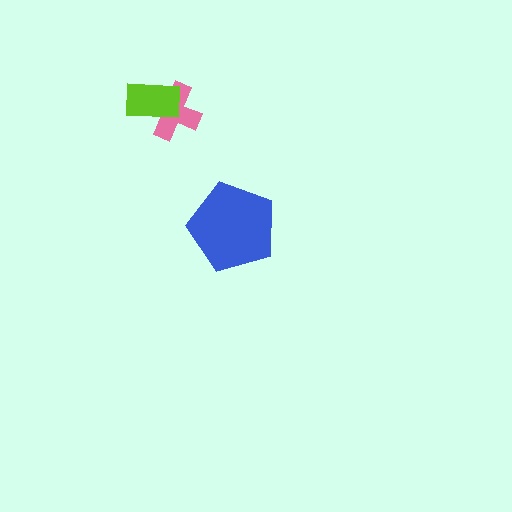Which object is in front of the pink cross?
The lime rectangle is in front of the pink cross.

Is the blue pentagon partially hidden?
No, no other shape covers it.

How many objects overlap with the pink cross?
1 object overlaps with the pink cross.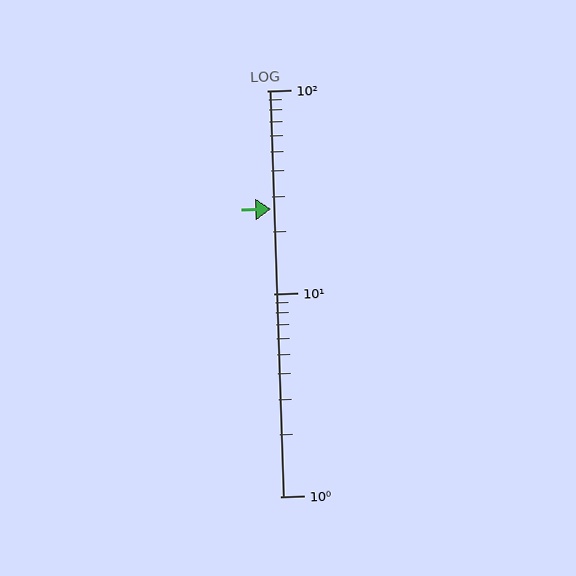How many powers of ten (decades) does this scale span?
The scale spans 2 decades, from 1 to 100.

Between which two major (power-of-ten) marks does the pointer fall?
The pointer is between 10 and 100.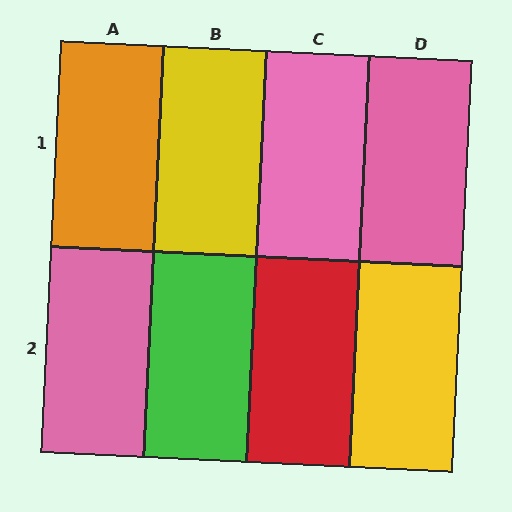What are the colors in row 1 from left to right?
Orange, yellow, pink, pink.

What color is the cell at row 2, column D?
Yellow.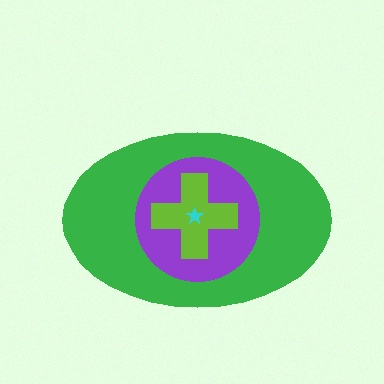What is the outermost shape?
The green ellipse.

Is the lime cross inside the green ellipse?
Yes.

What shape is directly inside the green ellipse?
The purple circle.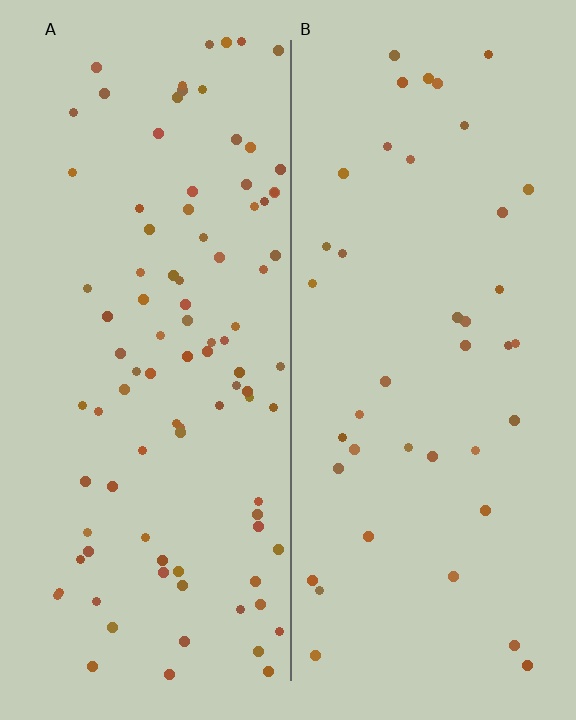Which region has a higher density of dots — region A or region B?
A (the left).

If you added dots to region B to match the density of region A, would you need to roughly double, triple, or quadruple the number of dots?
Approximately double.